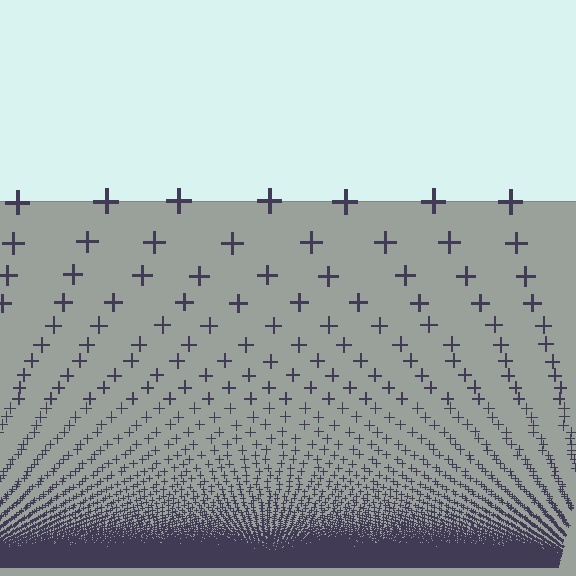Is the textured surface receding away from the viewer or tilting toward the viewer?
The surface appears to tilt toward the viewer. Texture elements get larger and sparser toward the top.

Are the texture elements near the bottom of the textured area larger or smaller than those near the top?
Smaller. The gradient is inverted — elements near the bottom are smaller and denser.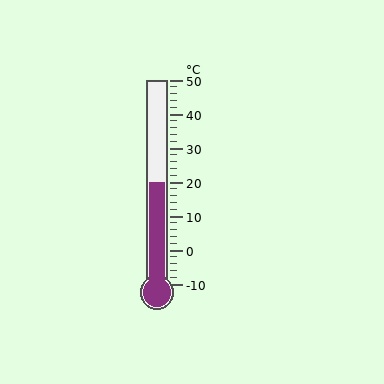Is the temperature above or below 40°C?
The temperature is below 40°C.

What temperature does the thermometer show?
The thermometer shows approximately 20°C.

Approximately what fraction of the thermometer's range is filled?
The thermometer is filled to approximately 50% of its range.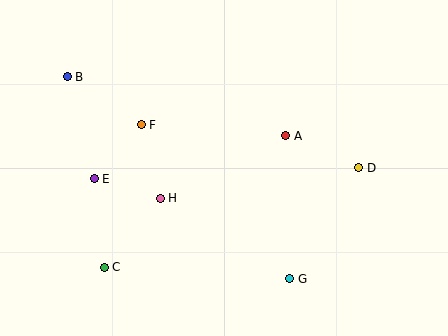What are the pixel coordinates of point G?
Point G is at (290, 279).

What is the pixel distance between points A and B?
The distance between A and B is 226 pixels.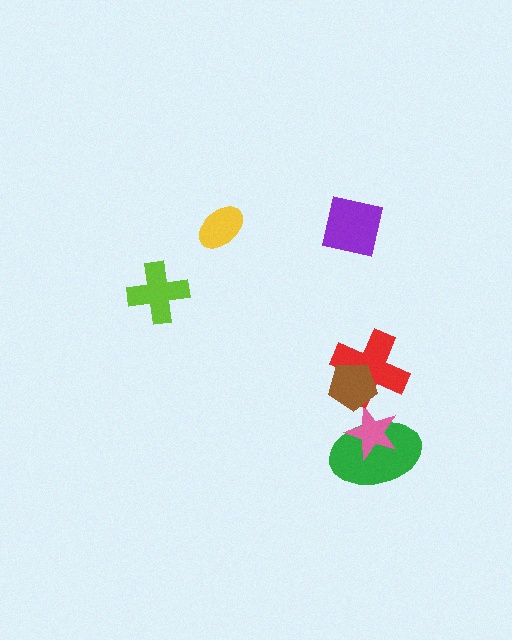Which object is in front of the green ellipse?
The pink star is in front of the green ellipse.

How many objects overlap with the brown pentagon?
1 object overlaps with the brown pentagon.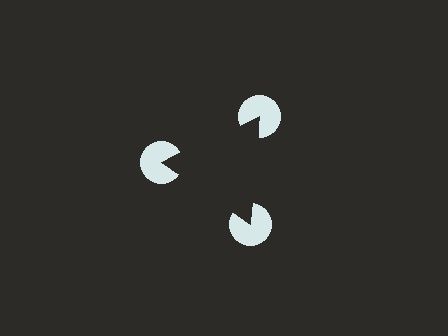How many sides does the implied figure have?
3 sides.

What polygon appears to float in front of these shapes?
An illusory triangle — its edges are inferred from the aligned wedge cuts in the pac-man discs, not physically drawn.